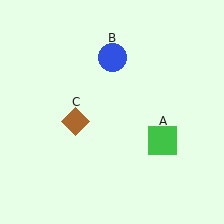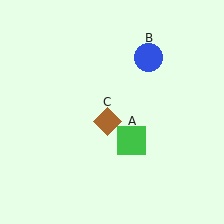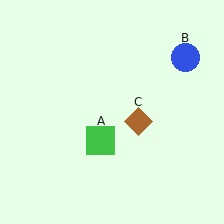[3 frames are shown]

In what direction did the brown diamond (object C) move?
The brown diamond (object C) moved right.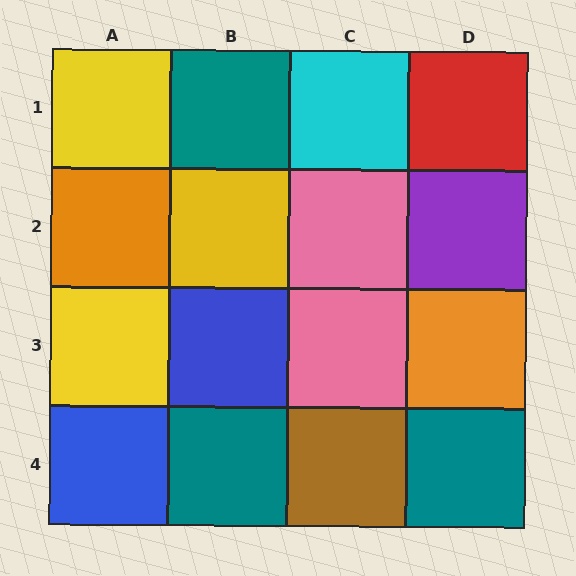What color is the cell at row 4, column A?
Blue.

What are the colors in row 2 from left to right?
Orange, yellow, pink, purple.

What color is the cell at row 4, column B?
Teal.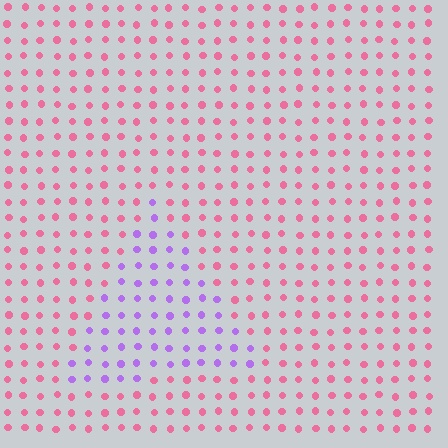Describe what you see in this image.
The image is filled with small pink elements in a uniform arrangement. A triangle-shaped region is visible where the elements are tinted to a slightly different hue, forming a subtle color boundary.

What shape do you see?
I see a triangle.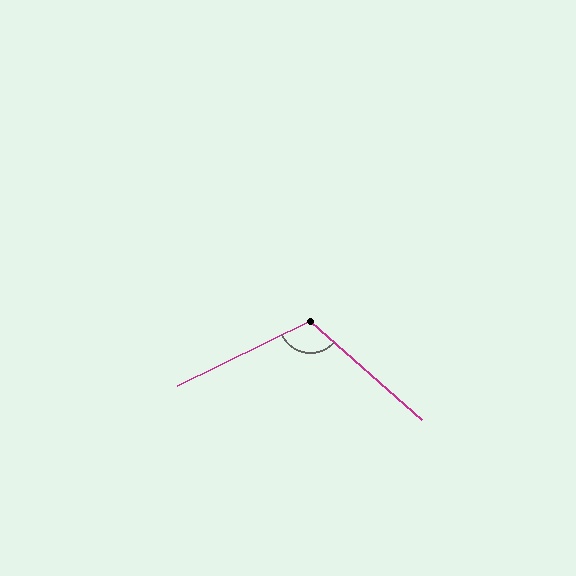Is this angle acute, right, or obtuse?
It is obtuse.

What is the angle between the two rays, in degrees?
Approximately 113 degrees.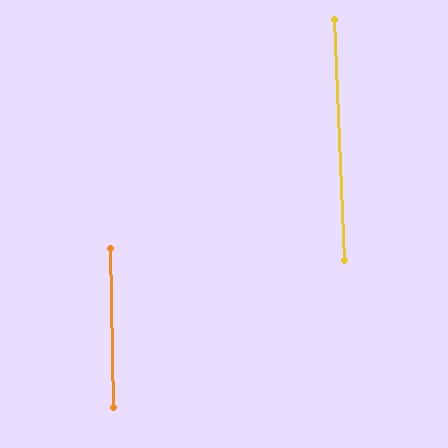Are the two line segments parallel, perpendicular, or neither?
Parallel — their directions differ by only 1.5°.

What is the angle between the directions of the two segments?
Approximately 1 degree.